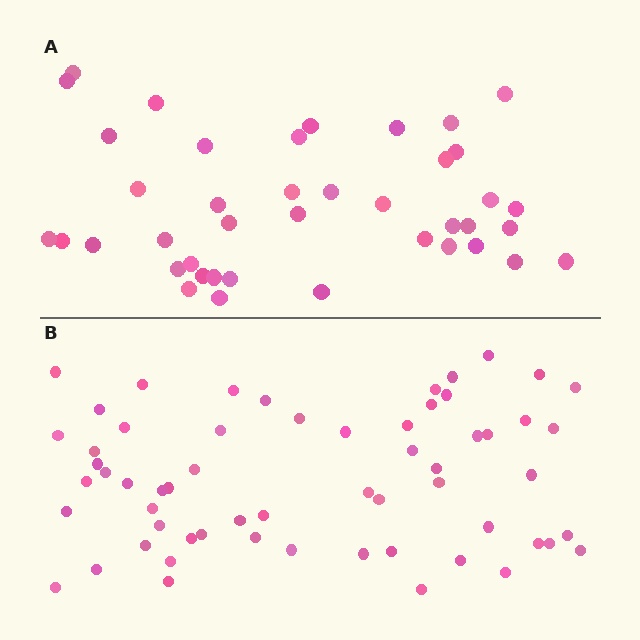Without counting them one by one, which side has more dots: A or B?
Region B (the bottom region) has more dots.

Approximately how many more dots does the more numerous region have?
Region B has approximately 20 more dots than region A.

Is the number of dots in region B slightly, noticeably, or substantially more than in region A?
Region B has substantially more. The ratio is roughly 1.5 to 1.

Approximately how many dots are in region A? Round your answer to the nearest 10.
About 40 dots. (The exact count is 41, which rounds to 40.)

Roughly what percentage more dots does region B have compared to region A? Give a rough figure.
About 45% more.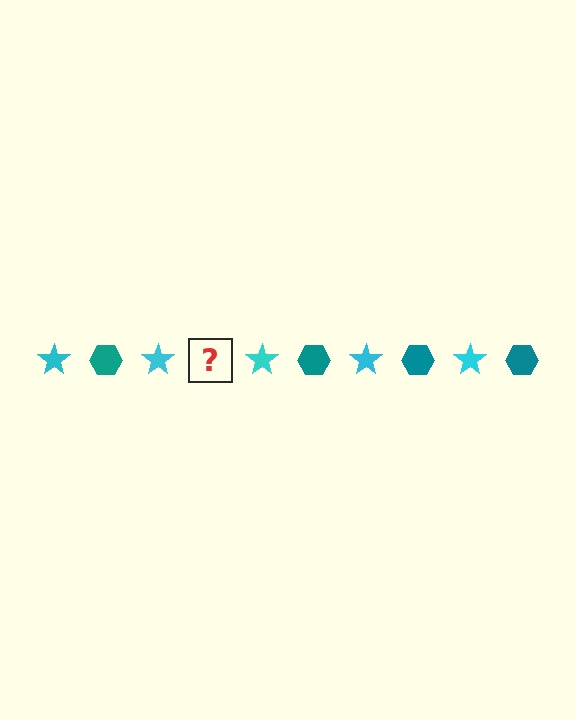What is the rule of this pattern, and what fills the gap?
The rule is that the pattern alternates between cyan star and teal hexagon. The gap should be filled with a teal hexagon.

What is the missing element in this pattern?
The missing element is a teal hexagon.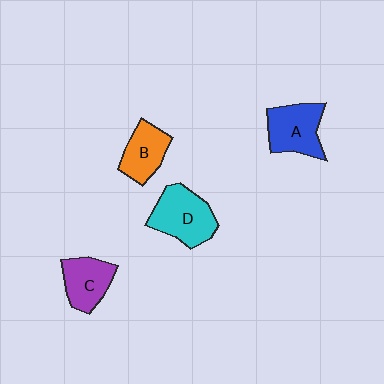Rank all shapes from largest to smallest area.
From largest to smallest: D (cyan), A (blue), C (purple), B (orange).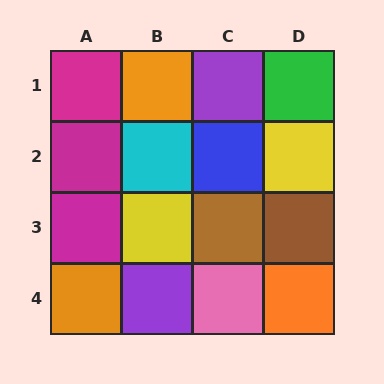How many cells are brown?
2 cells are brown.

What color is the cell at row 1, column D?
Green.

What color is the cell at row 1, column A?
Magenta.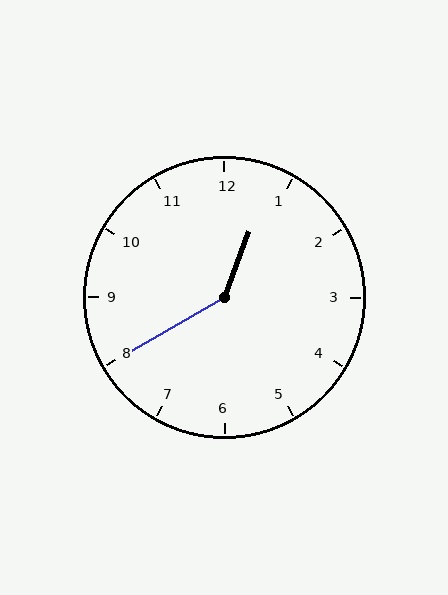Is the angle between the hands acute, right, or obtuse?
It is obtuse.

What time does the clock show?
12:40.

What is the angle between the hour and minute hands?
Approximately 140 degrees.